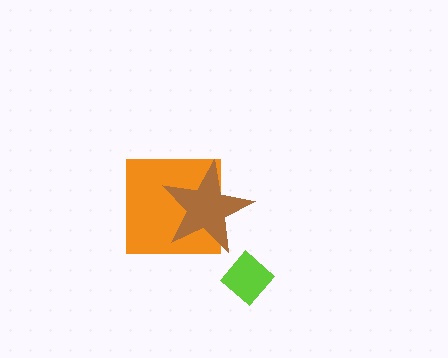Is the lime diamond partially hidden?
No, no other shape covers it.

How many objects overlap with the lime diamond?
0 objects overlap with the lime diamond.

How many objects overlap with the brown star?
1 object overlaps with the brown star.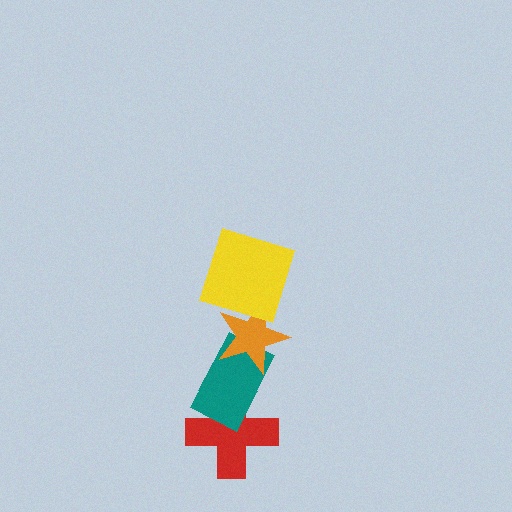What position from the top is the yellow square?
The yellow square is 1st from the top.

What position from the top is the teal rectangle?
The teal rectangle is 3rd from the top.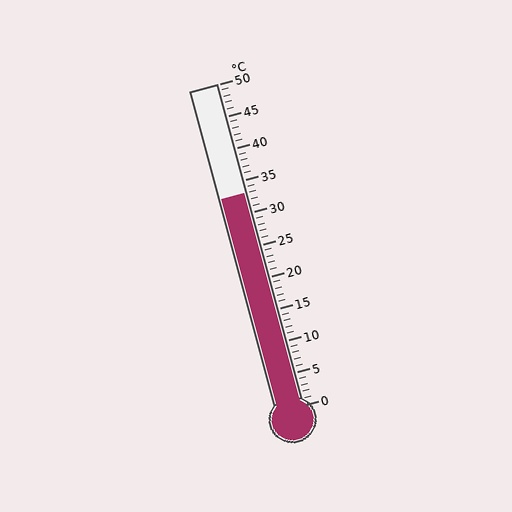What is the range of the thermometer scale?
The thermometer scale ranges from 0°C to 50°C.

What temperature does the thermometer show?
The thermometer shows approximately 33°C.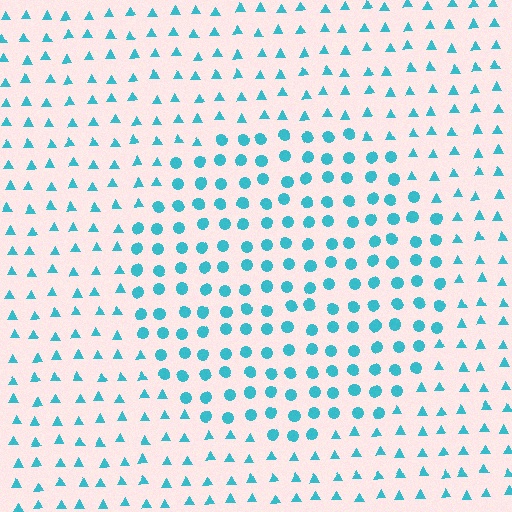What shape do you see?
I see a circle.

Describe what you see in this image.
The image is filled with small cyan elements arranged in a uniform grid. A circle-shaped region contains circles, while the surrounding area contains triangles. The boundary is defined purely by the change in element shape.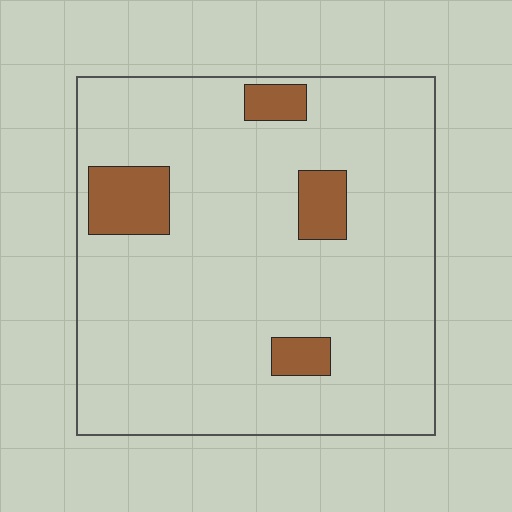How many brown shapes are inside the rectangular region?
4.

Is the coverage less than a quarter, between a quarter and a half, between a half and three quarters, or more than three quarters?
Less than a quarter.